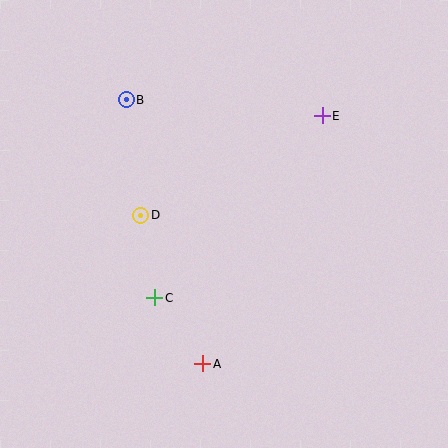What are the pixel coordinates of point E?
Point E is at (322, 116).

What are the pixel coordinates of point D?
Point D is at (141, 215).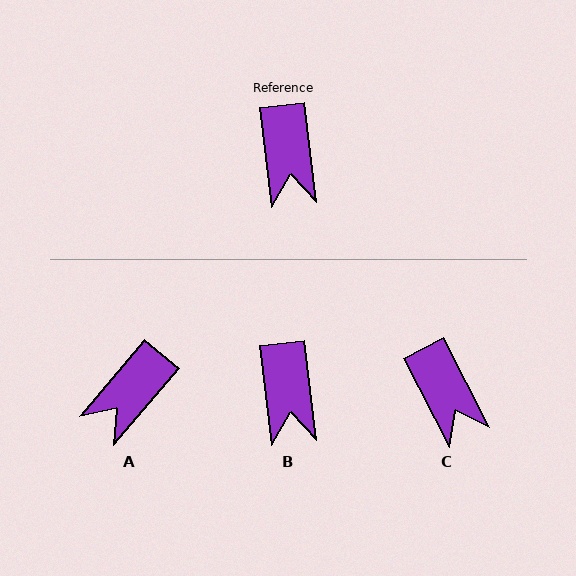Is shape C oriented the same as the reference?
No, it is off by about 21 degrees.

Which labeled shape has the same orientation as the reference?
B.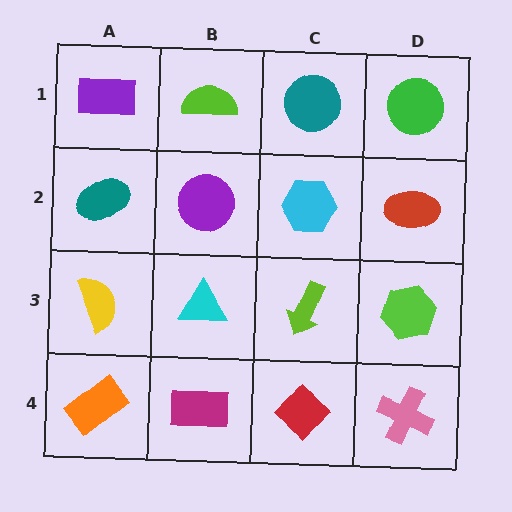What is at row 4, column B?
A magenta rectangle.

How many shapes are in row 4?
4 shapes.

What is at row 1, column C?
A teal circle.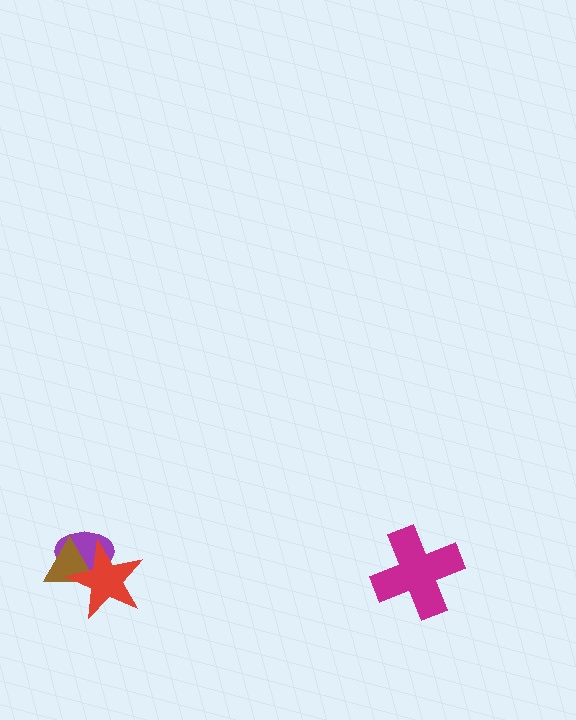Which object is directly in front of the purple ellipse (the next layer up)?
The brown triangle is directly in front of the purple ellipse.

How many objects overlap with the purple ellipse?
2 objects overlap with the purple ellipse.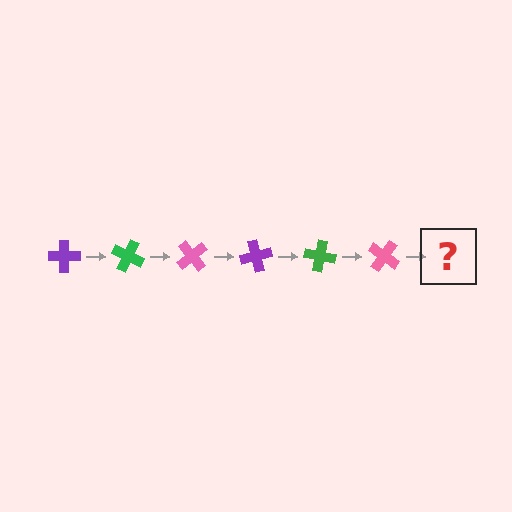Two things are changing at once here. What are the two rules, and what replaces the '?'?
The two rules are that it rotates 25 degrees each step and the color cycles through purple, green, and pink. The '?' should be a purple cross, rotated 150 degrees from the start.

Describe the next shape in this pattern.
It should be a purple cross, rotated 150 degrees from the start.